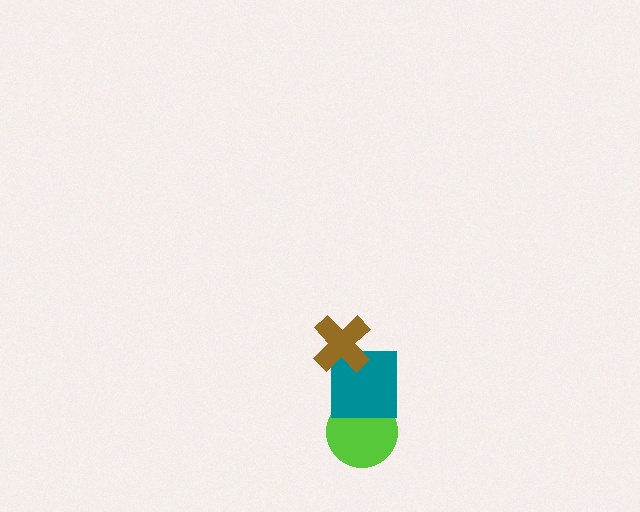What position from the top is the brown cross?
The brown cross is 1st from the top.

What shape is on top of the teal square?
The brown cross is on top of the teal square.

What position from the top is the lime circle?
The lime circle is 3rd from the top.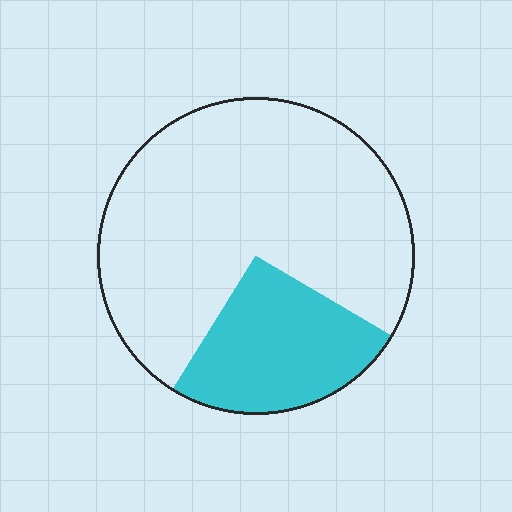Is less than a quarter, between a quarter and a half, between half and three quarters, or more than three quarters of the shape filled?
Between a quarter and a half.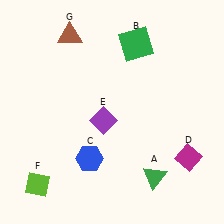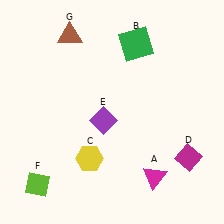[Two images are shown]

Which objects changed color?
A changed from green to magenta. C changed from blue to yellow.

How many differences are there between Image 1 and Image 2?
There are 2 differences between the two images.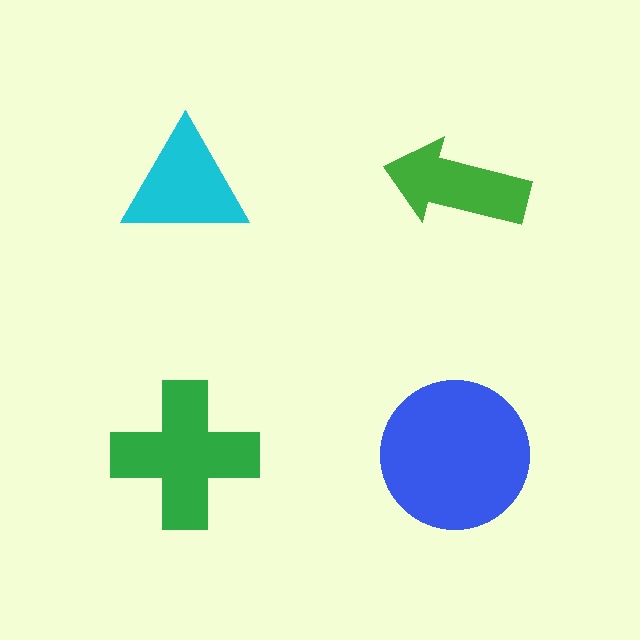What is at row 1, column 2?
A green arrow.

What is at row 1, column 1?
A cyan triangle.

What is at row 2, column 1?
A green cross.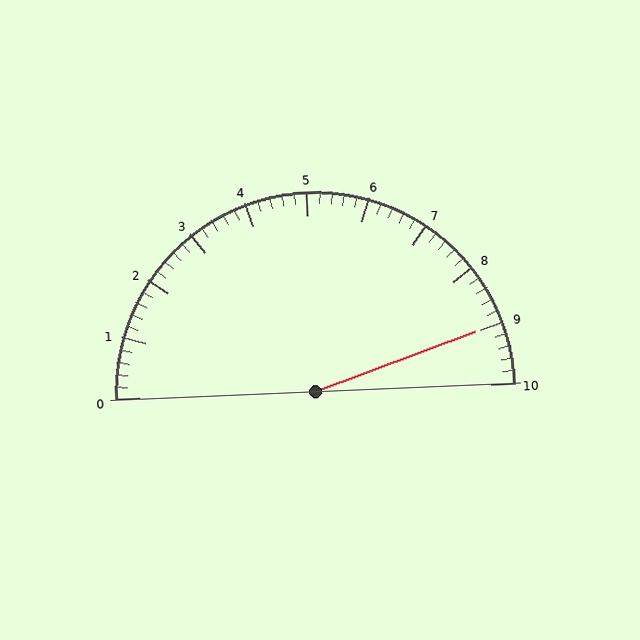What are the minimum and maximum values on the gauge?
The gauge ranges from 0 to 10.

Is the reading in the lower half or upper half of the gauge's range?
The reading is in the upper half of the range (0 to 10).